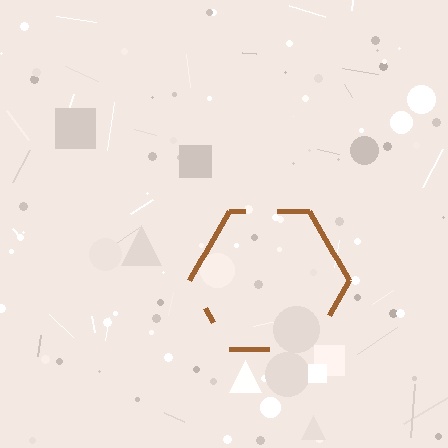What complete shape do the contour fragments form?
The contour fragments form a hexagon.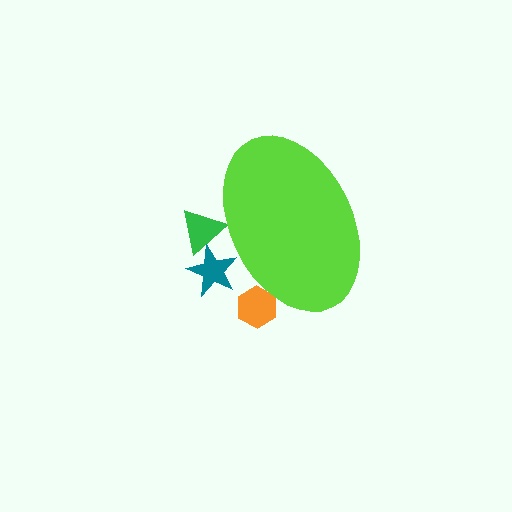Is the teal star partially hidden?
Yes, the teal star is partially hidden behind the lime ellipse.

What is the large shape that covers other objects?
A lime ellipse.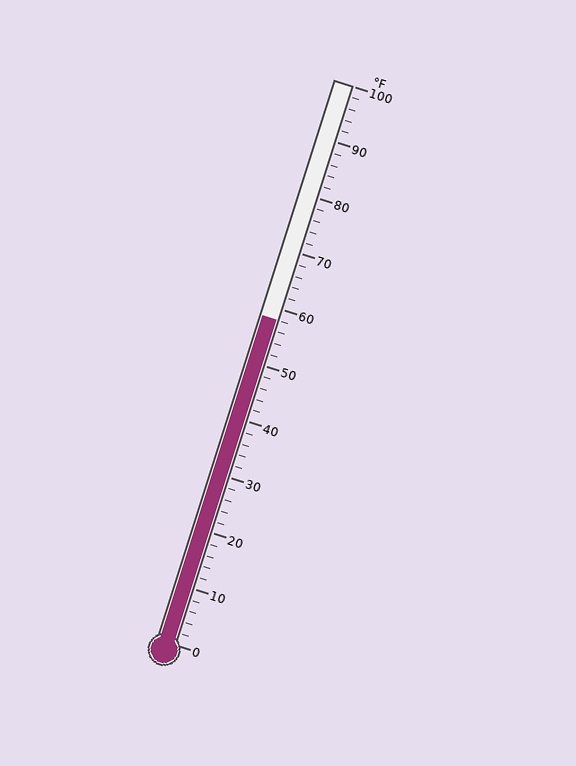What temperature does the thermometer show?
The thermometer shows approximately 58°F.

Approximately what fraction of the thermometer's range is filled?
The thermometer is filled to approximately 60% of its range.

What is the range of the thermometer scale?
The thermometer scale ranges from 0°F to 100°F.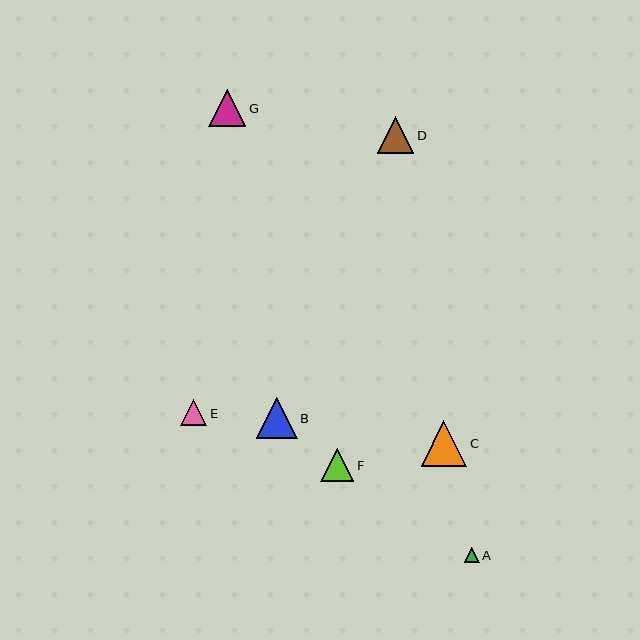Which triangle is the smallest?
Triangle A is the smallest with a size of approximately 15 pixels.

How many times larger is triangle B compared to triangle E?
Triangle B is approximately 1.6 times the size of triangle E.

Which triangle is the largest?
Triangle C is the largest with a size of approximately 46 pixels.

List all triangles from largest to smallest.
From largest to smallest: C, B, G, D, F, E, A.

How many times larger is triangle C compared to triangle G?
Triangle C is approximately 1.2 times the size of triangle G.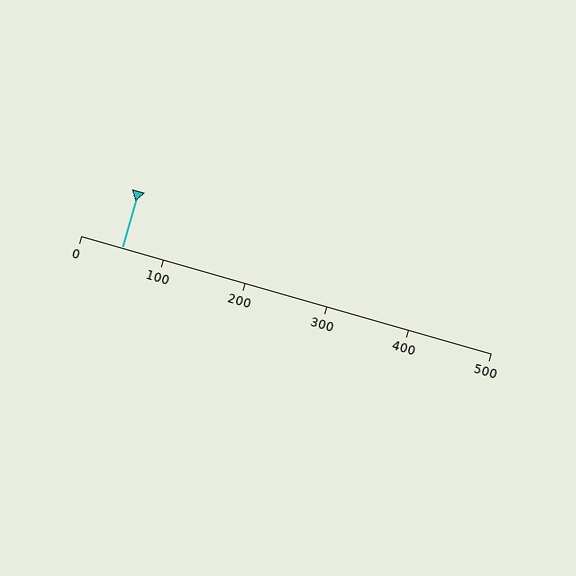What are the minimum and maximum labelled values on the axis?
The axis runs from 0 to 500.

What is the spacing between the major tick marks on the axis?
The major ticks are spaced 100 apart.